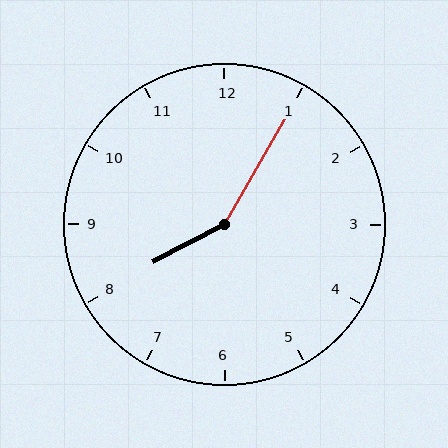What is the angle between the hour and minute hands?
Approximately 148 degrees.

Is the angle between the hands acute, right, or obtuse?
It is obtuse.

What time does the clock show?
8:05.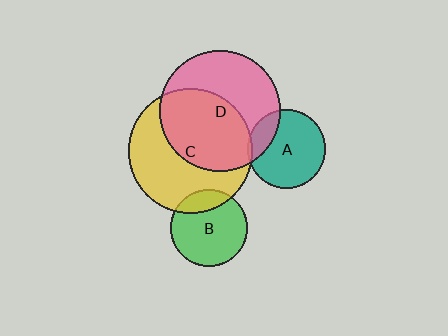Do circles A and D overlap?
Yes.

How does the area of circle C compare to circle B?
Approximately 2.6 times.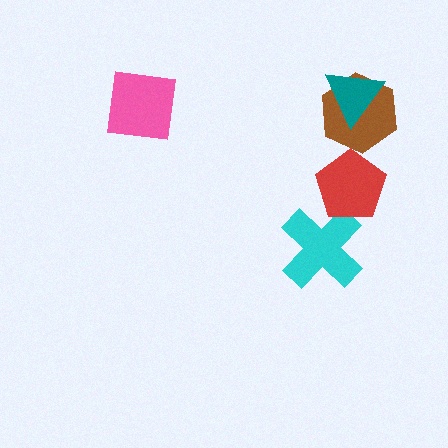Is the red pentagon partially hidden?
No, no other shape covers it.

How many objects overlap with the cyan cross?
1 object overlaps with the cyan cross.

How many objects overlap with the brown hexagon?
1 object overlaps with the brown hexagon.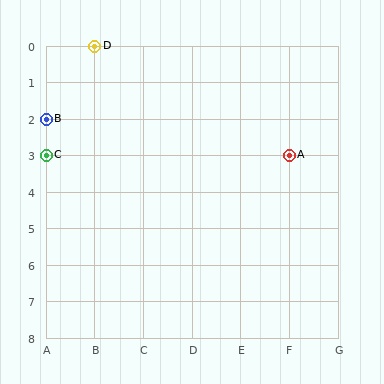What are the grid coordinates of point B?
Point B is at grid coordinates (A, 2).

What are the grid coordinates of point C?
Point C is at grid coordinates (A, 3).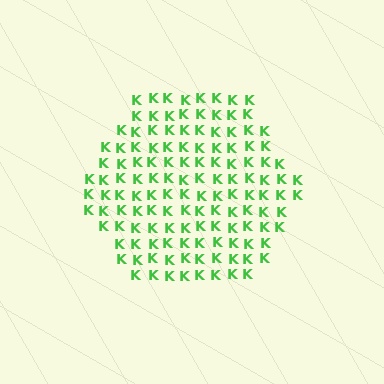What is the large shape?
The large shape is a hexagon.